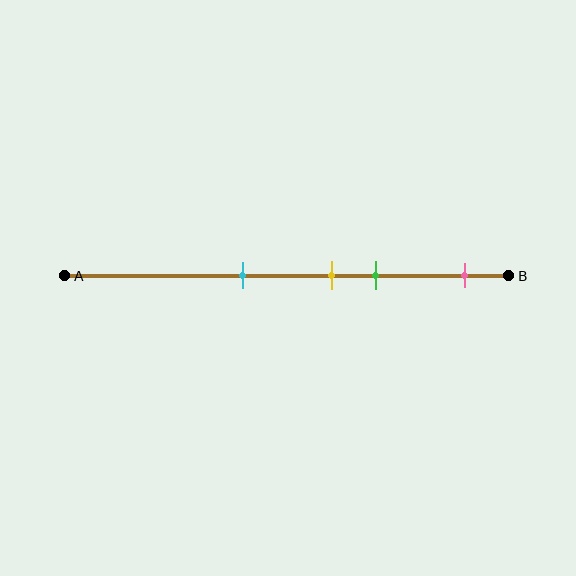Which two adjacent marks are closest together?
The yellow and green marks are the closest adjacent pair.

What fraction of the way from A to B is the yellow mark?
The yellow mark is approximately 60% (0.6) of the way from A to B.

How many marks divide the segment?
There are 4 marks dividing the segment.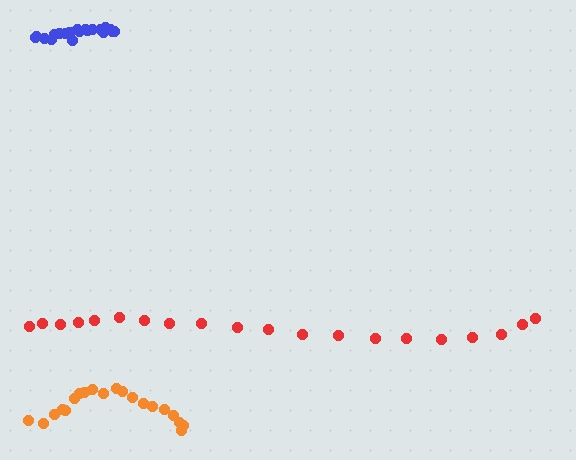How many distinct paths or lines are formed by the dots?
There are 3 distinct paths.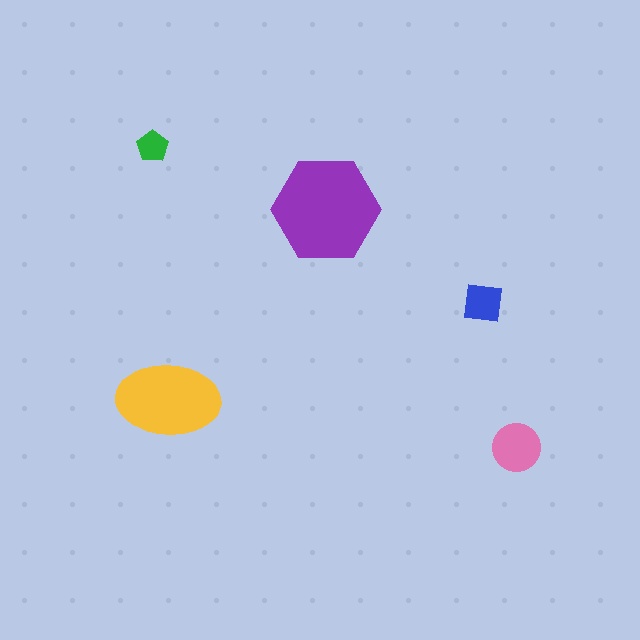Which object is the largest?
The purple hexagon.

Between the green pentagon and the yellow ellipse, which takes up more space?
The yellow ellipse.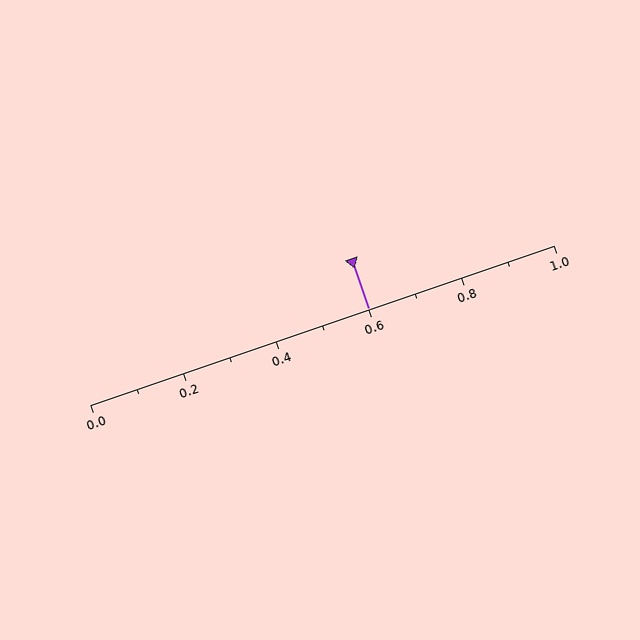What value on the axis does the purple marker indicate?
The marker indicates approximately 0.6.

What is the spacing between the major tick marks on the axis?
The major ticks are spaced 0.2 apart.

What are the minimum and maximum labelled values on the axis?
The axis runs from 0.0 to 1.0.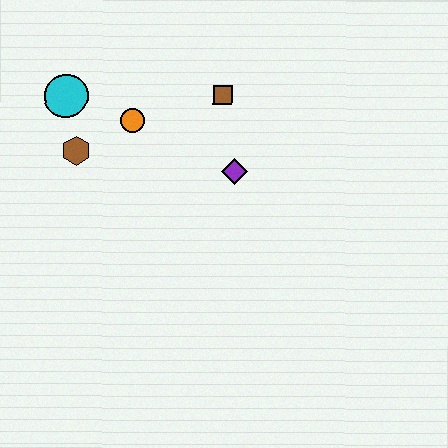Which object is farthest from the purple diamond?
The cyan circle is farthest from the purple diamond.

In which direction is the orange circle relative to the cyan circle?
The orange circle is to the right of the cyan circle.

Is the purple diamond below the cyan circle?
Yes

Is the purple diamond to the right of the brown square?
Yes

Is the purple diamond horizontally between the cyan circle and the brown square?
No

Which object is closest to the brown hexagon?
The cyan circle is closest to the brown hexagon.